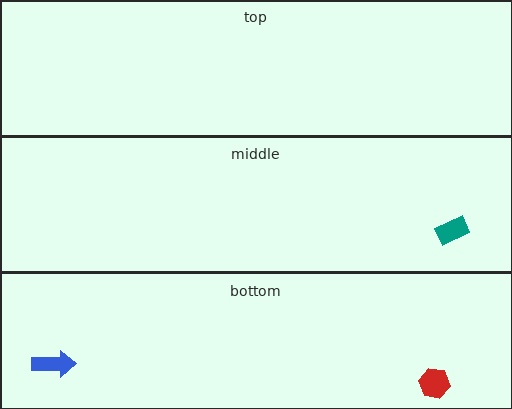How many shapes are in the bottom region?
2.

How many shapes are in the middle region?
1.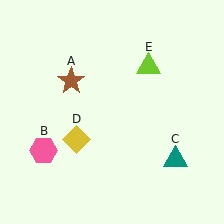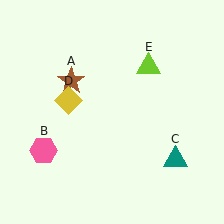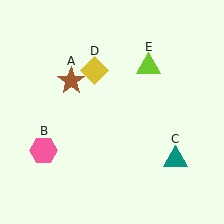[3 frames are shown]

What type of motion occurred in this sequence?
The yellow diamond (object D) rotated clockwise around the center of the scene.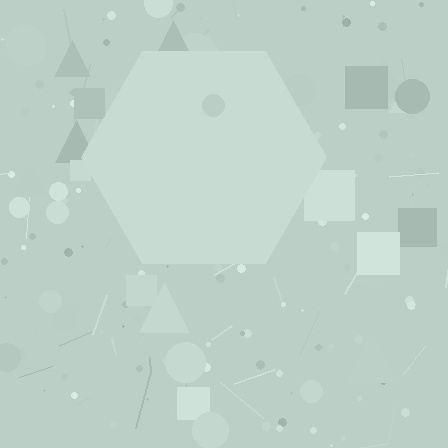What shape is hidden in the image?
A hexagon is hidden in the image.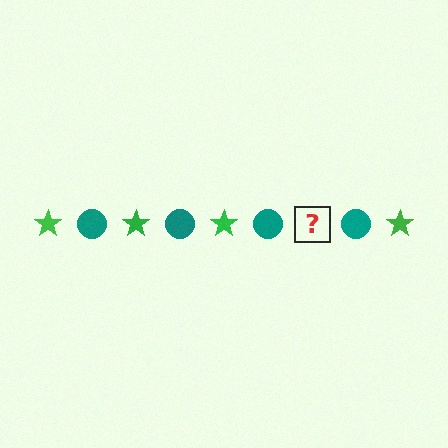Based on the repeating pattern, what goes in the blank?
The blank should be a green star.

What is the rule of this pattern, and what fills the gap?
The rule is that the pattern alternates between green star and teal circle. The gap should be filled with a green star.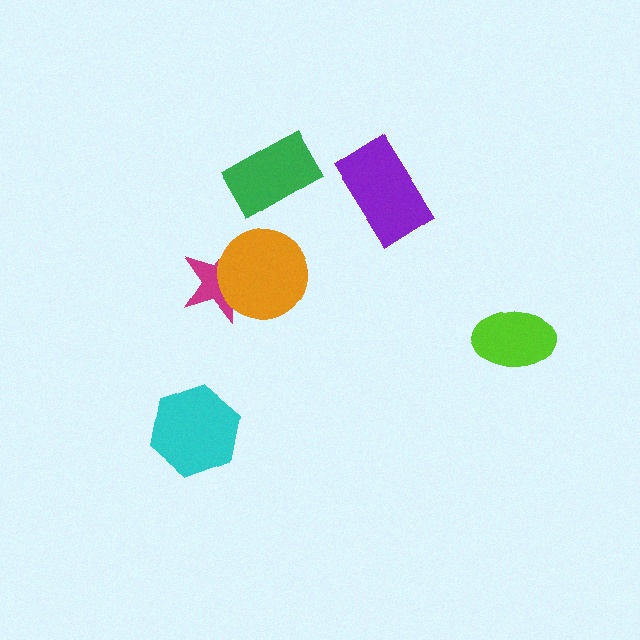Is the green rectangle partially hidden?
No, no other shape covers it.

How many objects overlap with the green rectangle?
0 objects overlap with the green rectangle.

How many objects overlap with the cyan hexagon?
0 objects overlap with the cyan hexagon.